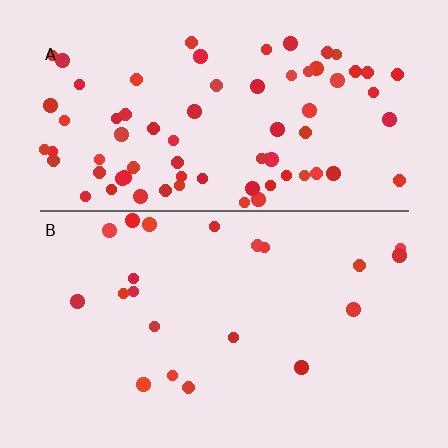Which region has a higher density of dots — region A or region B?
A (the top).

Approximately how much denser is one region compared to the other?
Approximately 3.5× — region A over region B.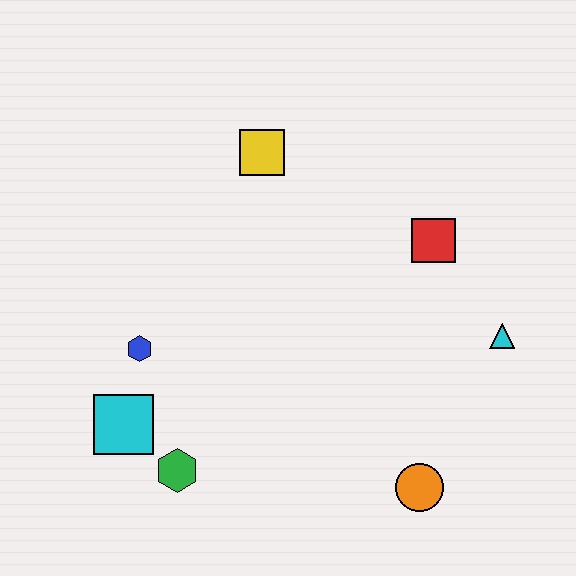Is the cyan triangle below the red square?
Yes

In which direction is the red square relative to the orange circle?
The red square is above the orange circle.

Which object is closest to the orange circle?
The cyan triangle is closest to the orange circle.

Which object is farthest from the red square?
The cyan square is farthest from the red square.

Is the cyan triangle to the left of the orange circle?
No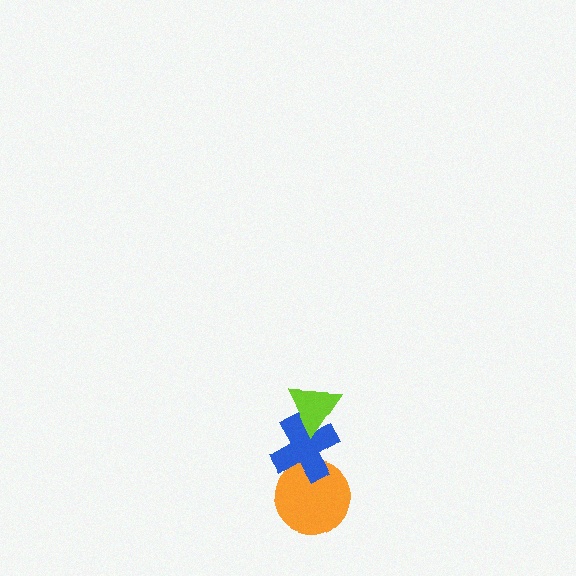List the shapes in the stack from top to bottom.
From top to bottom: the lime triangle, the blue cross, the orange circle.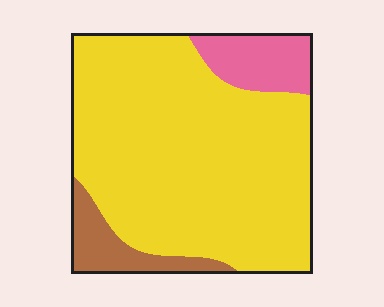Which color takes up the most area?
Yellow, at roughly 80%.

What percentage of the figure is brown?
Brown covers 9% of the figure.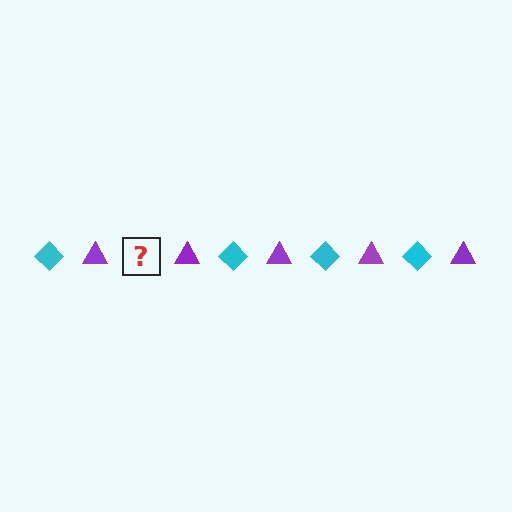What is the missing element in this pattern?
The missing element is a cyan diamond.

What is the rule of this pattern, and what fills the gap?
The rule is that the pattern alternates between cyan diamond and purple triangle. The gap should be filled with a cyan diamond.